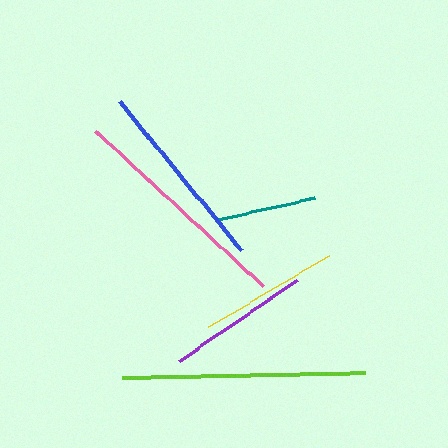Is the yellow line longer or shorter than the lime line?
The lime line is longer than the yellow line.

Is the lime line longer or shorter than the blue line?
The lime line is longer than the blue line.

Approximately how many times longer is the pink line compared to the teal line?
The pink line is approximately 2.3 times the length of the teal line.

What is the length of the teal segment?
The teal segment is approximately 100 pixels long.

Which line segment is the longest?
The lime line is the longest at approximately 243 pixels.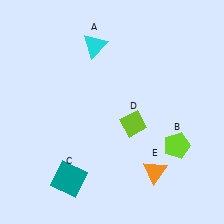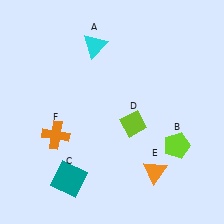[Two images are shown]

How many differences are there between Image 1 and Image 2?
There is 1 difference between the two images.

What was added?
An orange cross (F) was added in Image 2.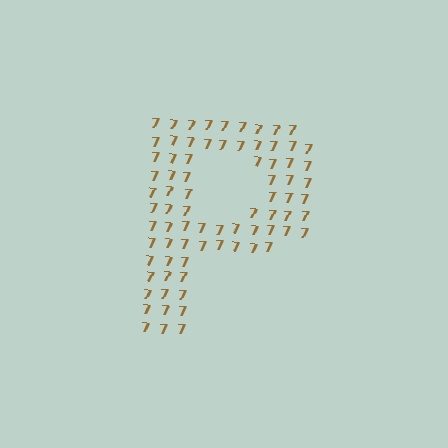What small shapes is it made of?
It is made of small digit 7's.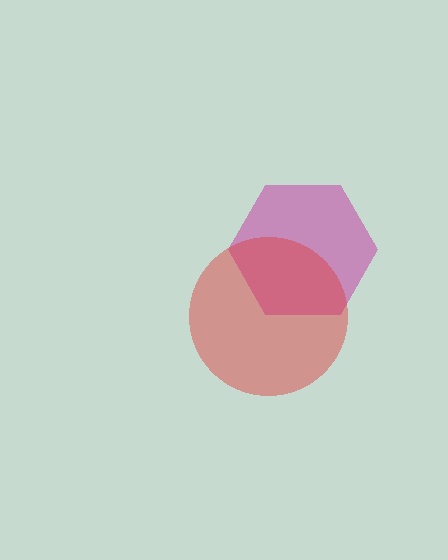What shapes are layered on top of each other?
The layered shapes are: a magenta hexagon, a red circle.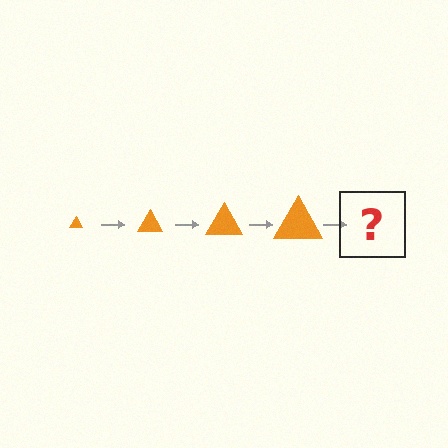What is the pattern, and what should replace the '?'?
The pattern is that the triangle gets progressively larger each step. The '?' should be an orange triangle, larger than the previous one.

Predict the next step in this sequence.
The next step is an orange triangle, larger than the previous one.